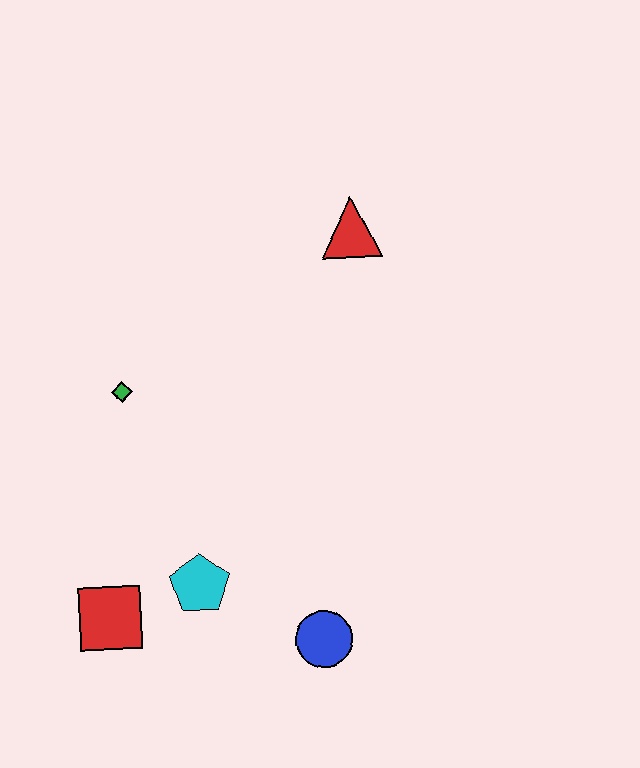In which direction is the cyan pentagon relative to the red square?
The cyan pentagon is to the right of the red square.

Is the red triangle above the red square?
Yes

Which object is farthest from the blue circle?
The red triangle is farthest from the blue circle.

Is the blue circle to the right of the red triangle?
No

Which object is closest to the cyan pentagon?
The red square is closest to the cyan pentagon.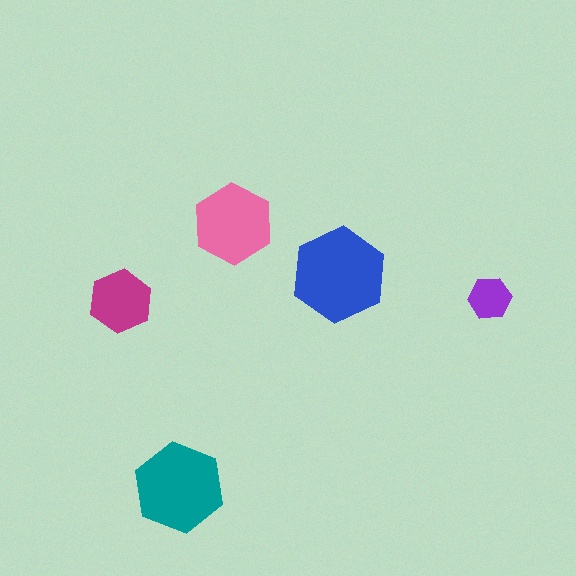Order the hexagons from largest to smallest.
the blue one, the teal one, the pink one, the magenta one, the purple one.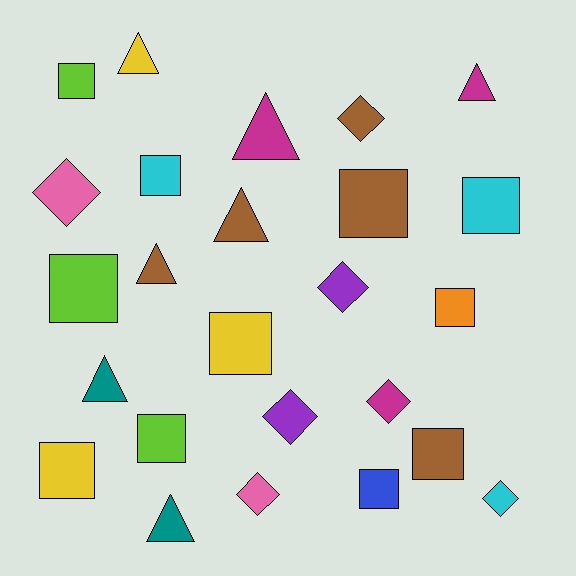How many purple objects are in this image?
There are 2 purple objects.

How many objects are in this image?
There are 25 objects.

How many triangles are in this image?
There are 7 triangles.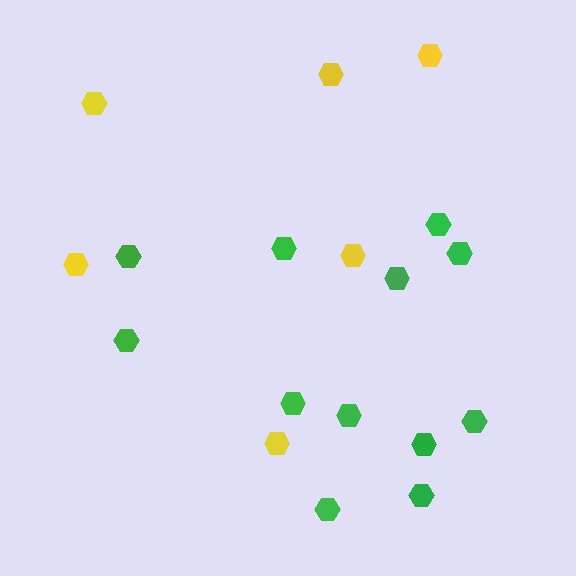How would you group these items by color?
There are 2 groups: one group of green hexagons (12) and one group of yellow hexagons (6).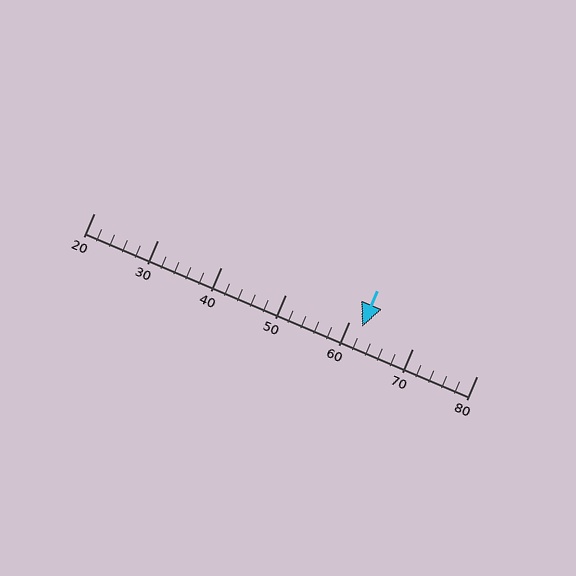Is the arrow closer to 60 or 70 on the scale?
The arrow is closer to 60.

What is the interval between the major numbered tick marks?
The major tick marks are spaced 10 units apart.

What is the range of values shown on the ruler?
The ruler shows values from 20 to 80.